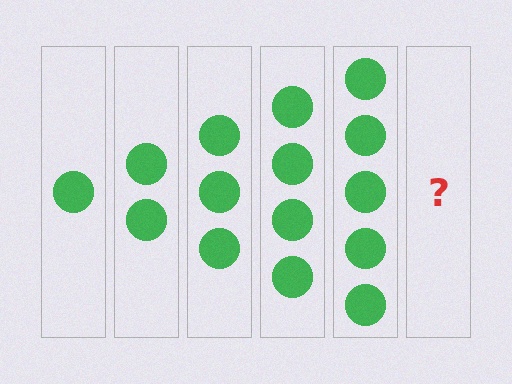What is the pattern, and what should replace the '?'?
The pattern is that each step adds one more circle. The '?' should be 6 circles.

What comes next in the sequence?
The next element should be 6 circles.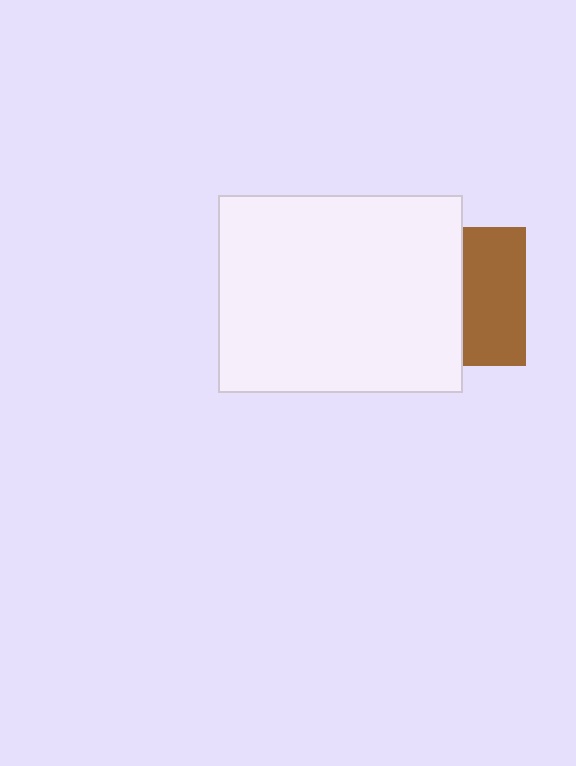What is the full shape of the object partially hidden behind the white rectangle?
The partially hidden object is a brown square.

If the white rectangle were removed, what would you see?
You would see the complete brown square.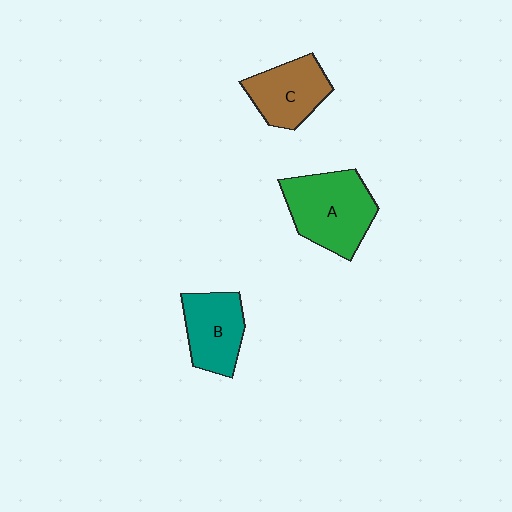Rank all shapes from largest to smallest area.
From largest to smallest: A (green), B (teal), C (brown).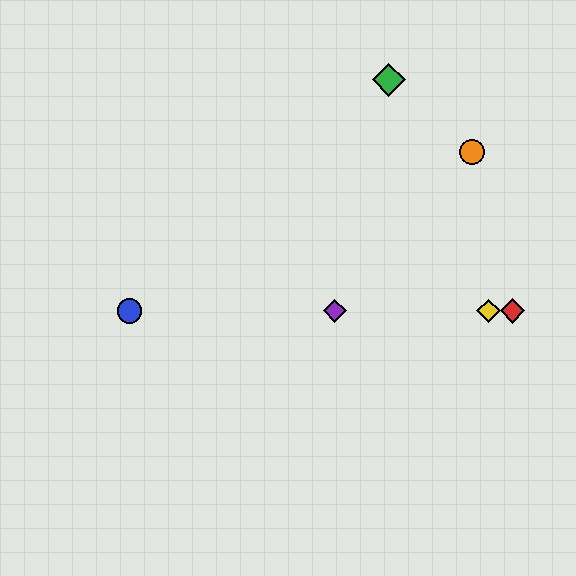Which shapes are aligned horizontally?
The red diamond, the blue circle, the yellow diamond, the purple diamond are aligned horizontally.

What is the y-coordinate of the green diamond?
The green diamond is at y≈80.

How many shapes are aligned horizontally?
4 shapes (the red diamond, the blue circle, the yellow diamond, the purple diamond) are aligned horizontally.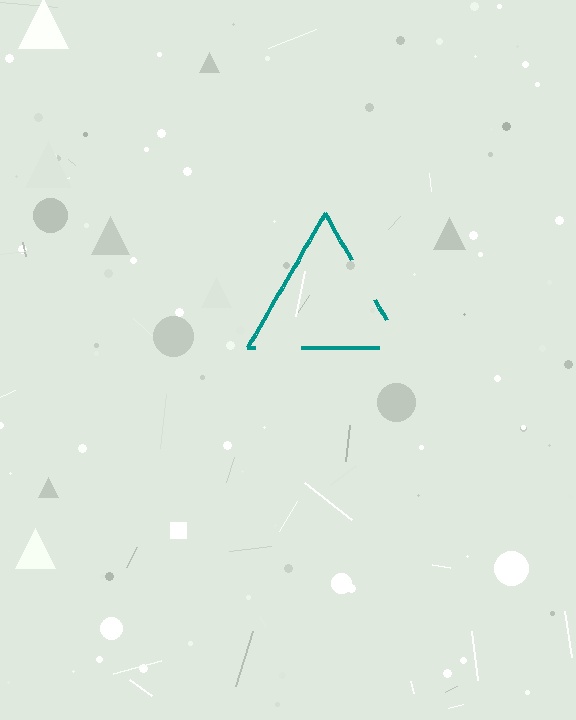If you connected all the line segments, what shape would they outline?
They would outline a triangle.